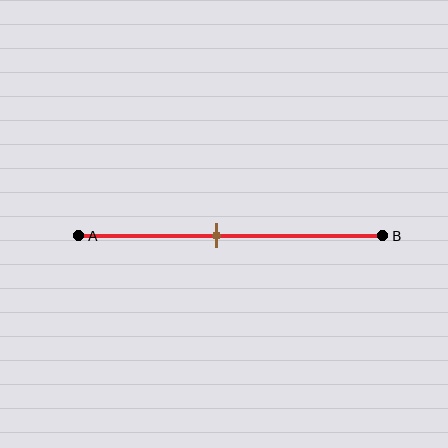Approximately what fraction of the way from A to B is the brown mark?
The brown mark is approximately 45% of the way from A to B.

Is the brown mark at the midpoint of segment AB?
No, the mark is at about 45% from A, not at the 50% midpoint.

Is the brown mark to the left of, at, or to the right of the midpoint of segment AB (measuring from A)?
The brown mark is to the left of the midpoint of segment AB.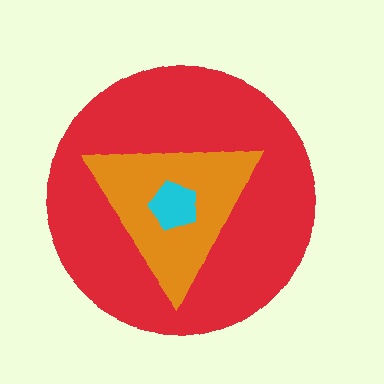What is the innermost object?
The cyan pentagon.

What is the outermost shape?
The red circle.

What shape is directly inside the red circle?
The orange triangle.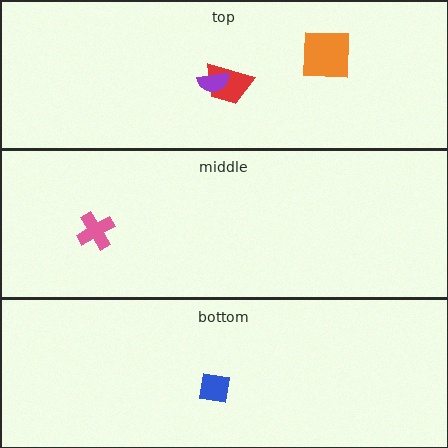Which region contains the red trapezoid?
The top region.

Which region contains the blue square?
The bottom region.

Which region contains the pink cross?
The middle region.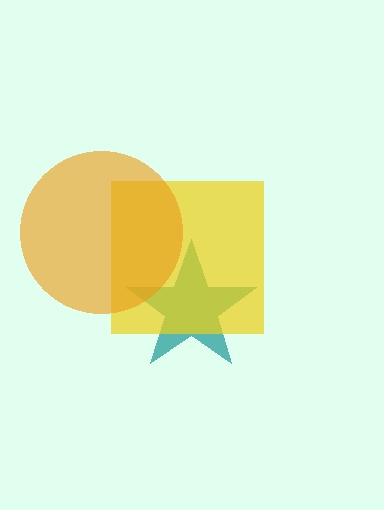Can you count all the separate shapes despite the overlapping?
Yes, there are 3 separate shapes.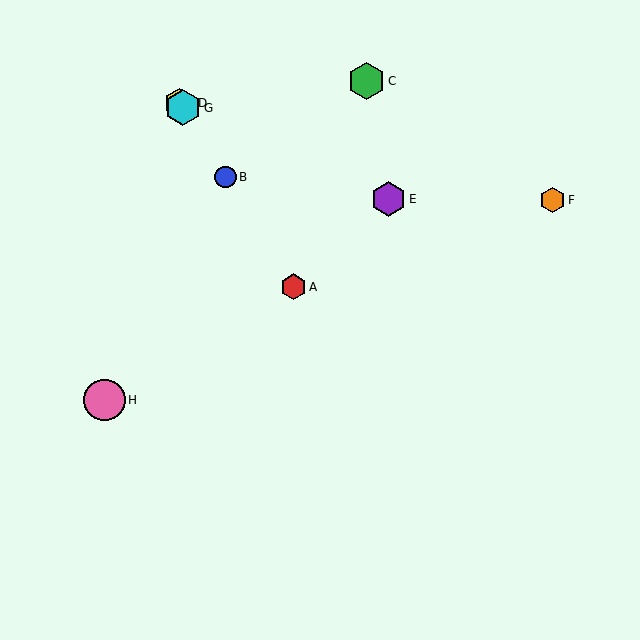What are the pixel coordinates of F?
Object F is at (553, 200).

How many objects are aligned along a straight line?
4 objects (A, B, D, G) are aligned along a straight line.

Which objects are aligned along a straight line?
Objects A, B, D, G are aligned along a straight line.